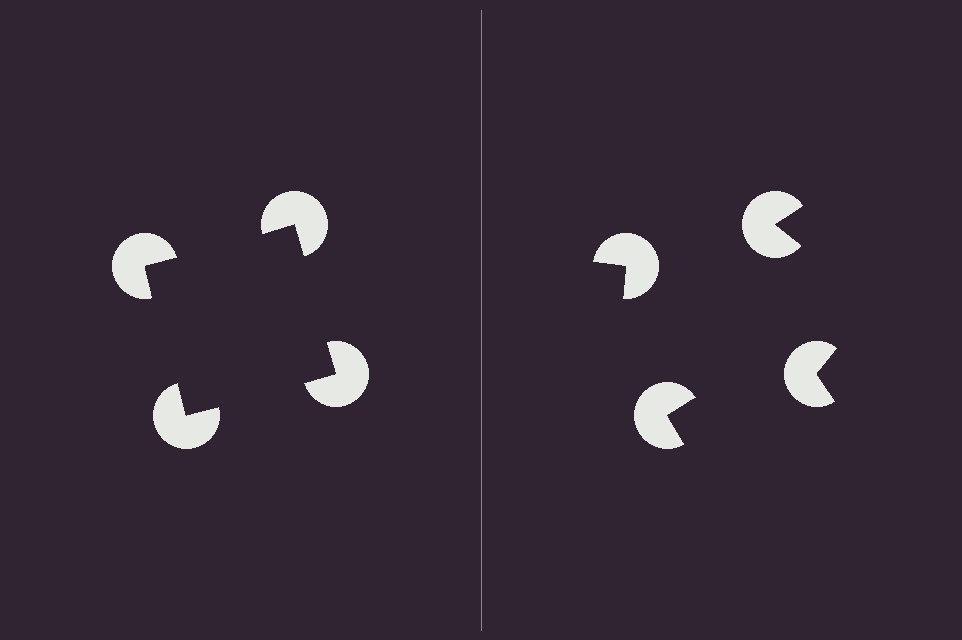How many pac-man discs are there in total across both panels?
8 — 4 on each side.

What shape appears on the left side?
An illusory square.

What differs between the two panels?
The pac-man discs are positioned identically on both sides; only the wedge orientations differ. On the left they align to a square; on the right they are misaligned.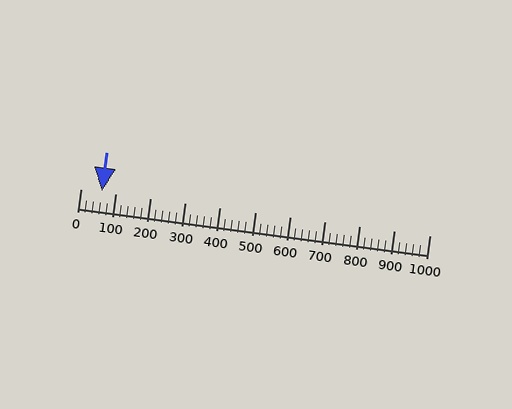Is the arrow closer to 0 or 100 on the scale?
The arrow is closer to 100.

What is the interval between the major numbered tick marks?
The major tick marks are spaced 100 units apart.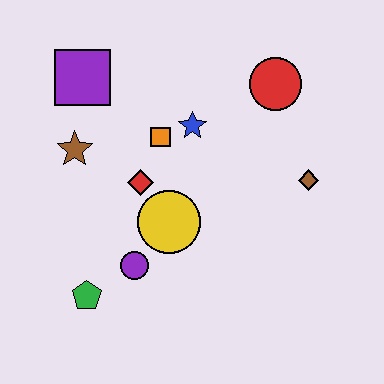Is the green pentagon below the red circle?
Yes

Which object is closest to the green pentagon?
The purple circle is closest to the green pentagon.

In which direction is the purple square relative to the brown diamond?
The purple square is to the left of the brown diamond.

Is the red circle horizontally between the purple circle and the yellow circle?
No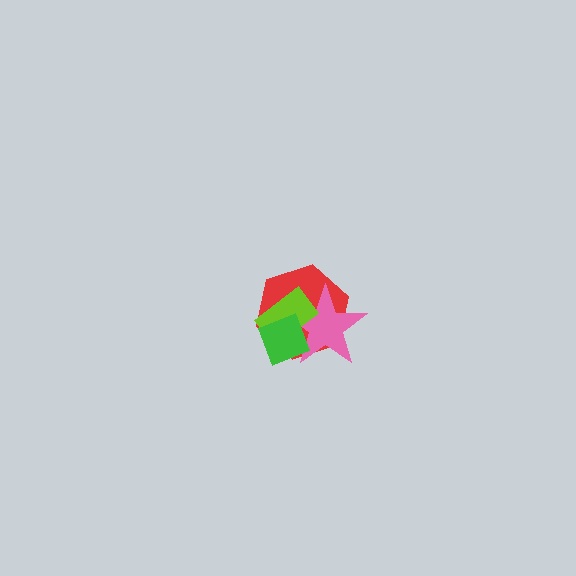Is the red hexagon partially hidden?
Yes, it is partially covered by another shape.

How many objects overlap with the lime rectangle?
3 objects overlap with the lime rectangle.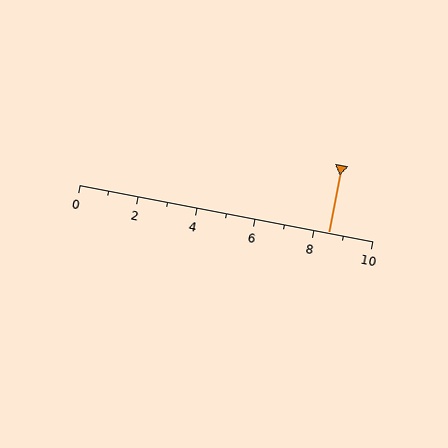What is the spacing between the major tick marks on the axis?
The major ticks are spaced 2 apart.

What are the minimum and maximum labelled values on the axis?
The axis runs from 0 to 10.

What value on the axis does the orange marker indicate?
The marker indicates approximately 8.5.